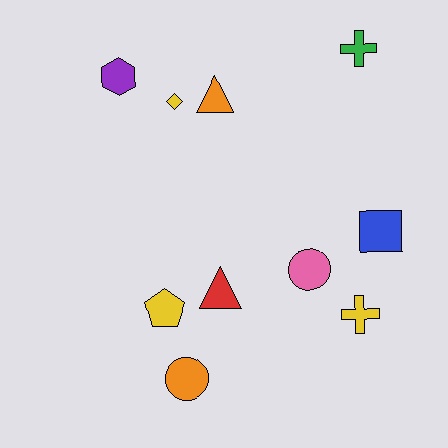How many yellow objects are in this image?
There are 3 yellow objects.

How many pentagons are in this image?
There is 1 pentagon.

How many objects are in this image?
There are 10 objects.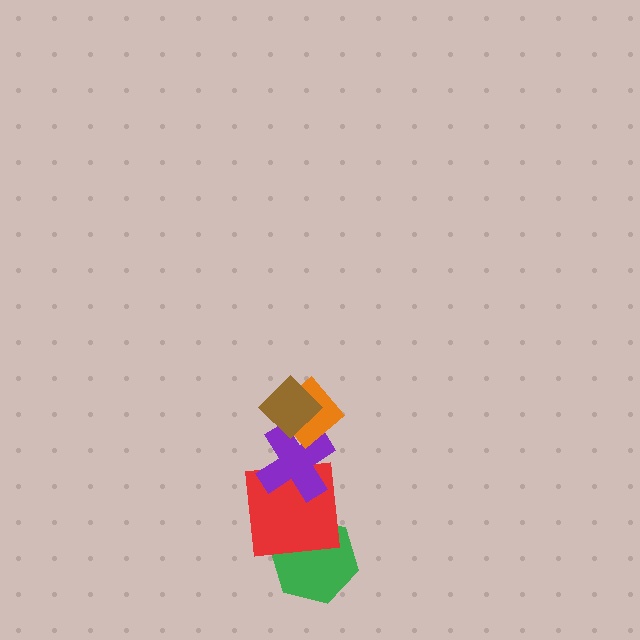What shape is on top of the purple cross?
The orange diamond is on top of the purple cross.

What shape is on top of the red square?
The purple cross is on top of the red square.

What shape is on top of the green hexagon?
The red square is on top of the green hexagon.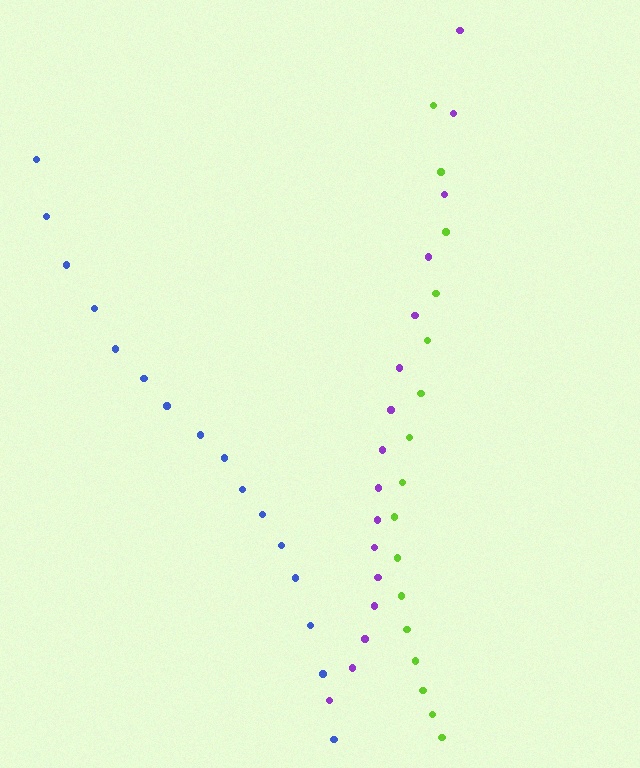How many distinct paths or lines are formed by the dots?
There are 3 distinct paths.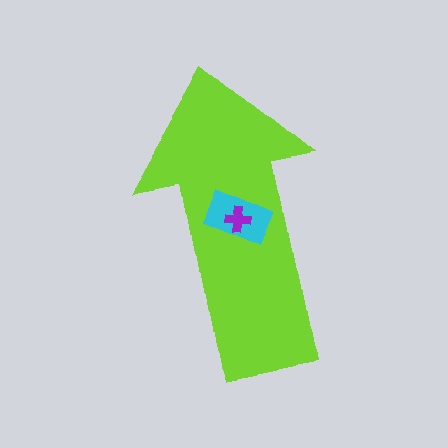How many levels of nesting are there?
3.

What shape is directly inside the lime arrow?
The cyan rectangle.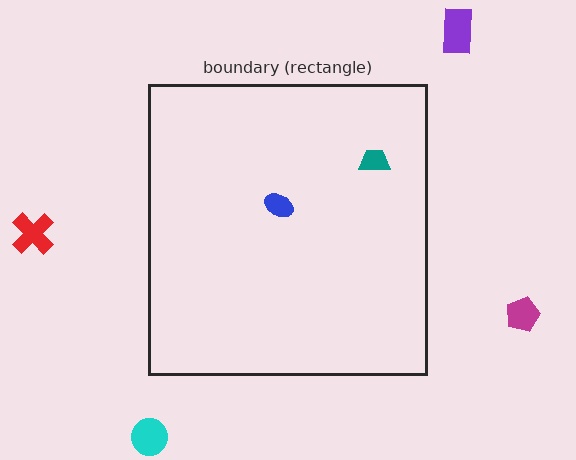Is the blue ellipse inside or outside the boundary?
Inside.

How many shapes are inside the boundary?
2 inside, 4 outside.